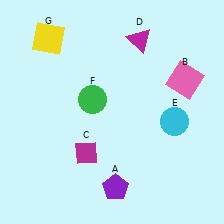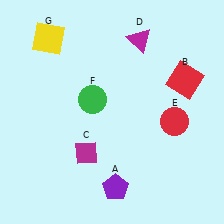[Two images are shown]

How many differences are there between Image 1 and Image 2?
There are 2 differences between the two images.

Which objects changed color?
B changed from pink to red. E changed from cyan to red.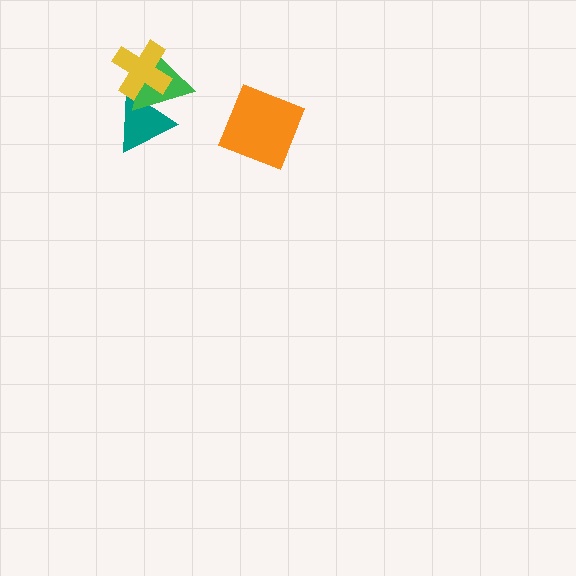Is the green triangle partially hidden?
Yes, it is partially covered by another shape.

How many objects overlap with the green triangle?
2 objects overlap with the green triangle.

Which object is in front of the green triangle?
The yellow cross is in front of the green triangle.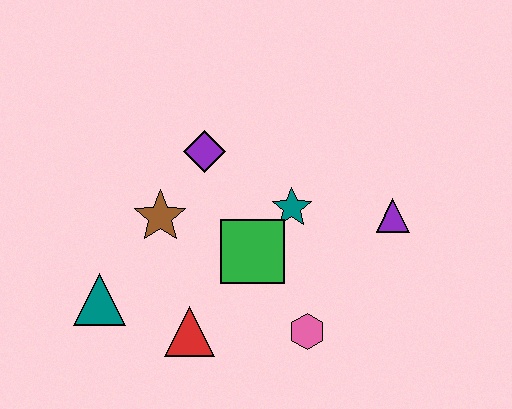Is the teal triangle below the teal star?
Yes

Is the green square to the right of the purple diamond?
Yes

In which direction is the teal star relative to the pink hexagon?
The teal star is above the pink hexagon.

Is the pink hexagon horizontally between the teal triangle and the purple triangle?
Yes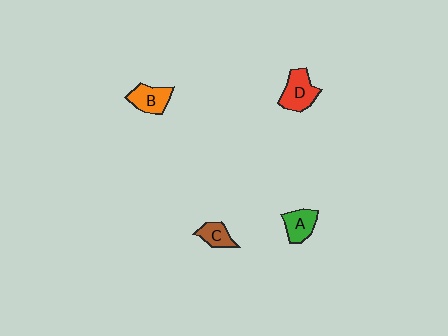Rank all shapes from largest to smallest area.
From largest to smallest: D (red), B (orange), A (green), C (brown).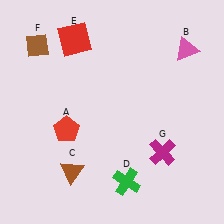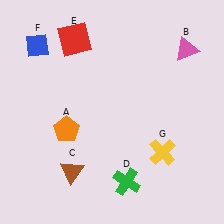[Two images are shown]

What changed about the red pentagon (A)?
In Image 1, A is red. In Image 2, it changed to orange.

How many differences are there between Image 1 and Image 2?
There are 3 differences between the two images.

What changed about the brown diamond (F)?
In Image 1, F is brown. In Image 2, it changed to blue.